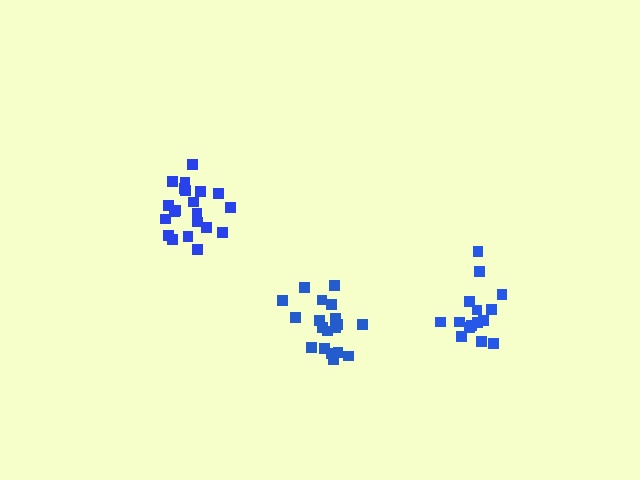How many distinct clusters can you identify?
There are 3 distinct clusters.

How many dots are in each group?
Group 1: 19 dots, Group 2: 21 dots, Group 3: 15 dots (55 total).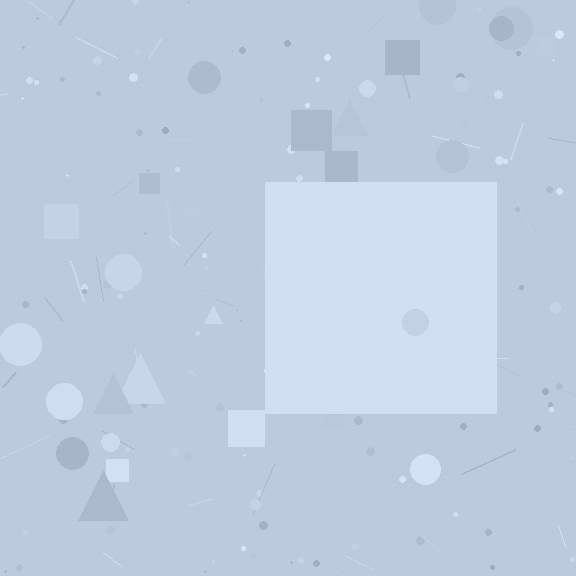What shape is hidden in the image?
A square is hidden in the image.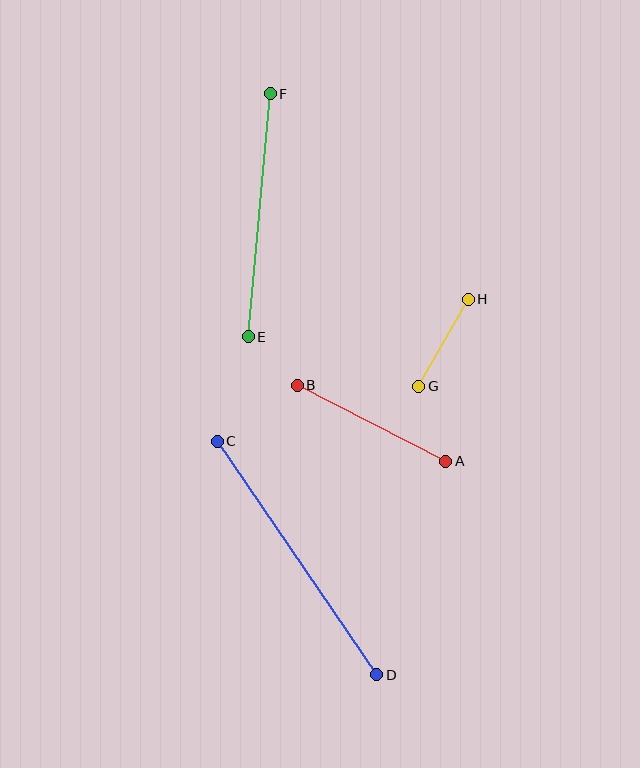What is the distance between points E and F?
The distance is approximately 244 pixels.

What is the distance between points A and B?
The distance is approximately 166 pixels.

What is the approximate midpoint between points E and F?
The midpoint is at approximately (259, 215) pixels.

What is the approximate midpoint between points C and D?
The midpoint is at approximately (297, 558) pixels.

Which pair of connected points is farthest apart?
Points C and D are farthest apart.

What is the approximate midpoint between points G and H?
The midpoint is at approximately (444, 343) pixels.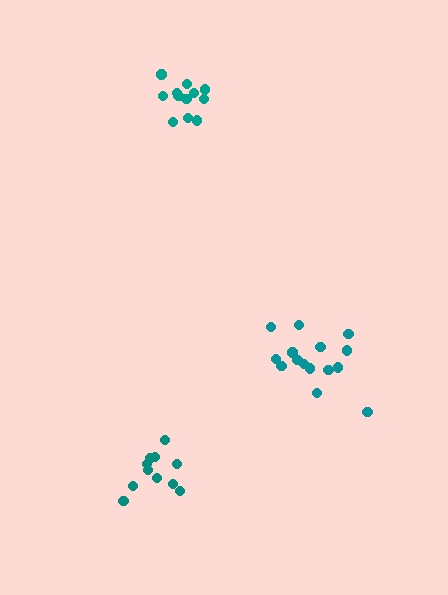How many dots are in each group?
Group 1: 15 dots, Group 2: 11 dots, Group 3: 12 dots (38 total).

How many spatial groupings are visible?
There are 3 spatial groupings.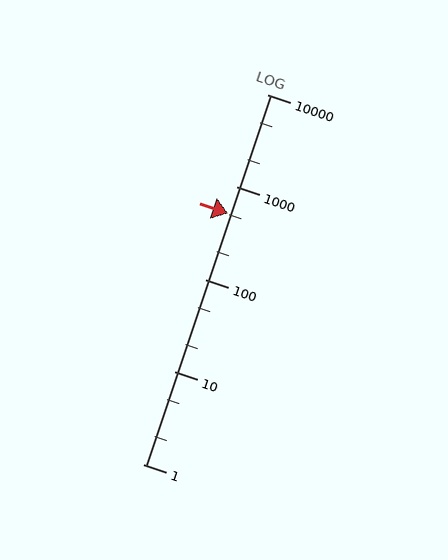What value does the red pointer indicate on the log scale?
The pointer indicates approximately 520.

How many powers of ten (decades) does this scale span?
The scale spans 4 decades, from 1 to 10000.